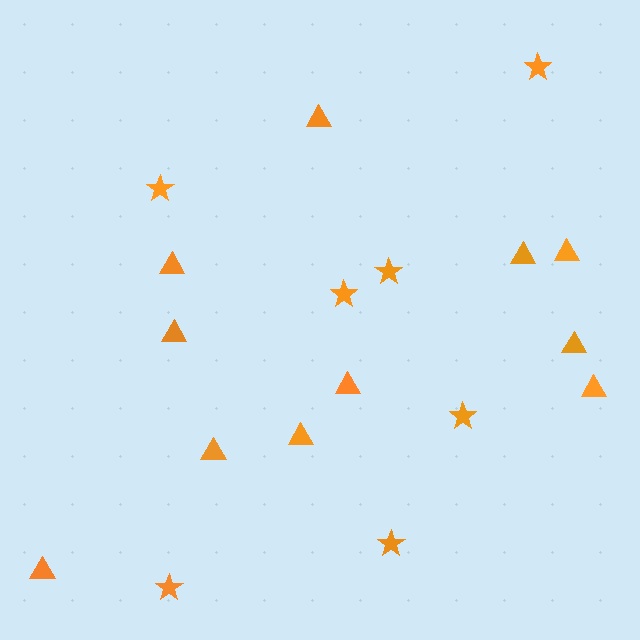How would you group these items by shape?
There are 2 groups: one group of stars (7) and one group of triangles (11).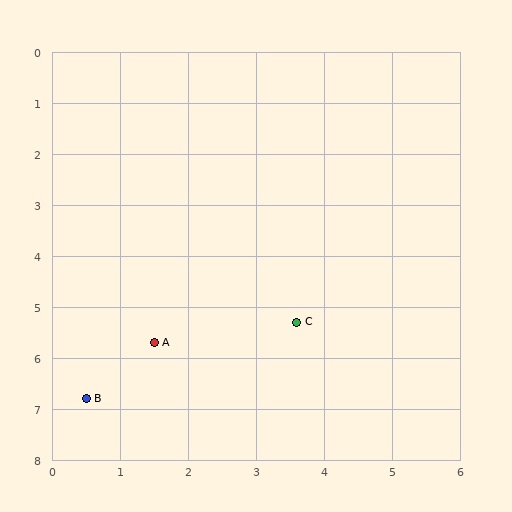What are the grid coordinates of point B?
Point B is at approximately (0.5, 6.8).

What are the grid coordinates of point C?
Point C is at approximately (3.6, 5.3).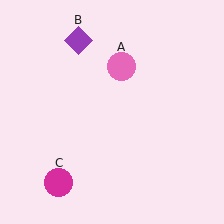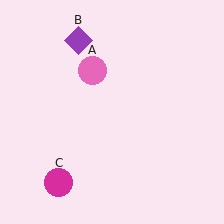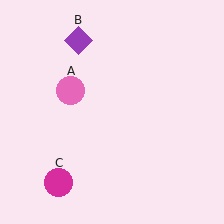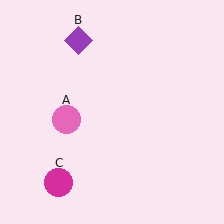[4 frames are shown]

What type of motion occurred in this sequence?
The pink circle (object A) rotated counterclockwise around the center of the scene.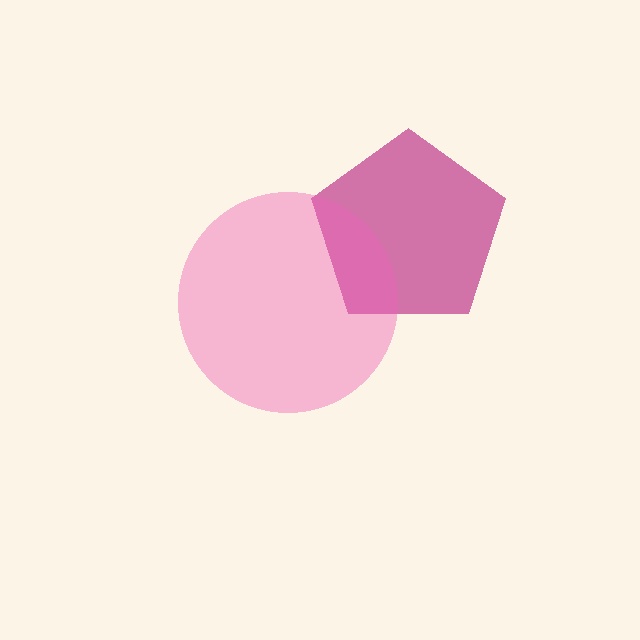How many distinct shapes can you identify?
There are 2 distinct shapes: a magenta pentagon, a pink circle.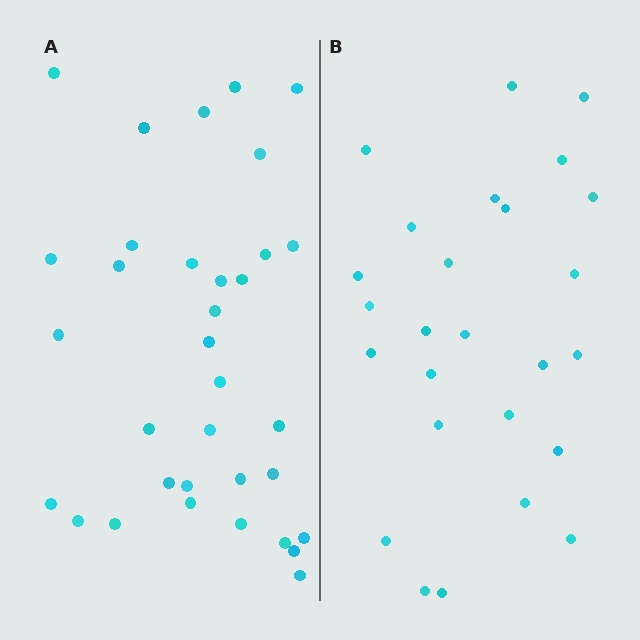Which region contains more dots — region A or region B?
Region A (the left region) has more dots.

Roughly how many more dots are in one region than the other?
Region A has roughly 8 or so more dots than region B.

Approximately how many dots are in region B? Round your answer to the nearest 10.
About 30 dots. (The exact count is 26, which rounds to 30.)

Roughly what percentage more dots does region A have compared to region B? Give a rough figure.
About 30% more.